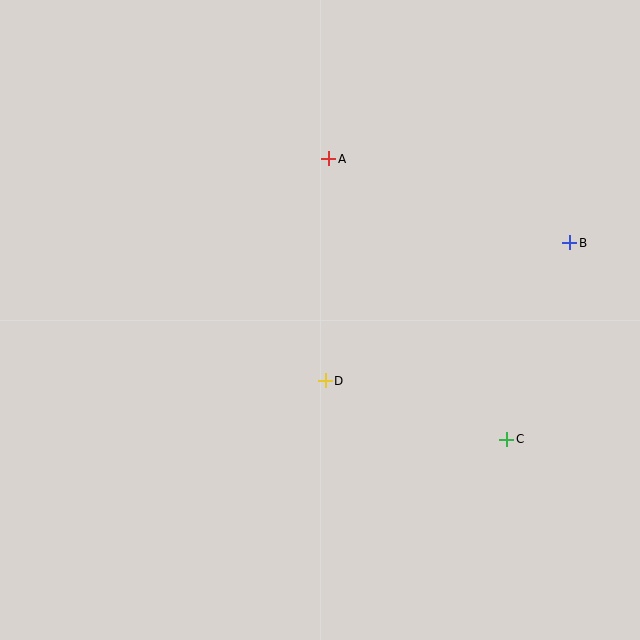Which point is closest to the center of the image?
Point D at (325, 381) is closest to the center.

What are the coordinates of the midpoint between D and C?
The midpoint between D and C is at (416, 410).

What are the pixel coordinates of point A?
Point A is at (329, 159).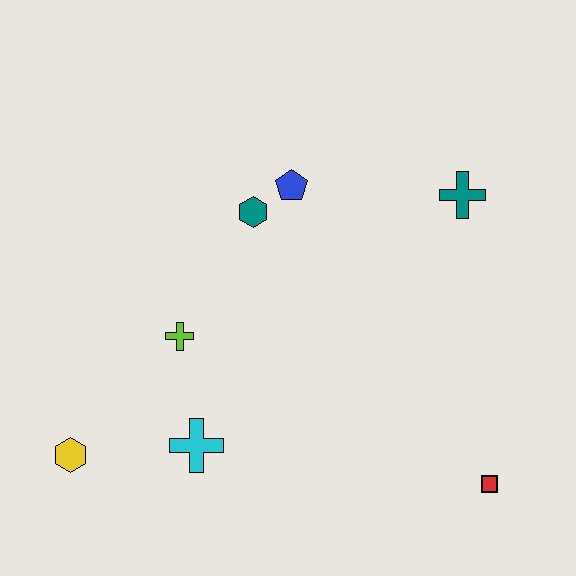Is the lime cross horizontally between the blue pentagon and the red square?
No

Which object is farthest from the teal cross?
The yellow hexagon is farthest from the teal cross.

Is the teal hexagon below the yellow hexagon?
No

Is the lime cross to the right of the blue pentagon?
No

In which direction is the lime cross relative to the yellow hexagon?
The lime cross is above the yellow hexagon.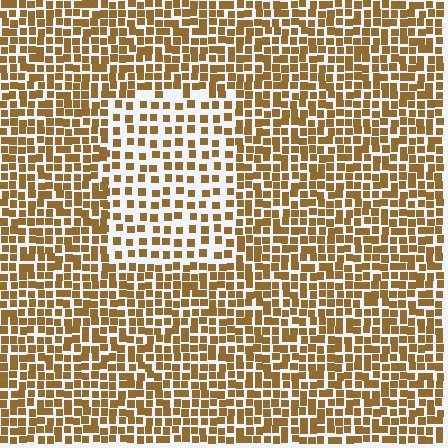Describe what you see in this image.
The image contains small brown elements arranged at two different densities. A rectangle-shaped region is visible where the elements are less densely packed than the surrounding area.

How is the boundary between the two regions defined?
The boundary is defined by a change in element density (approximately 1.9x ratio). All elements are the same color, size, and shape.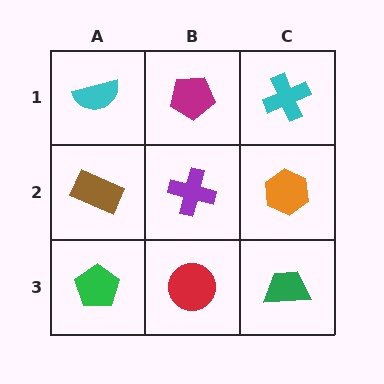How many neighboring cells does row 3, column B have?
3.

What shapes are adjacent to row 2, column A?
A cyan semicircle (row 1, column A), a green pentagon (row 3, column A), a purple cross (row 2, column B).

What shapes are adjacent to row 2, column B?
A magenta pentagon (row 1, column B), a red circle (row 3, column B), a brown rectangle (row 2, column A), an orange hexagon (row 2, column C).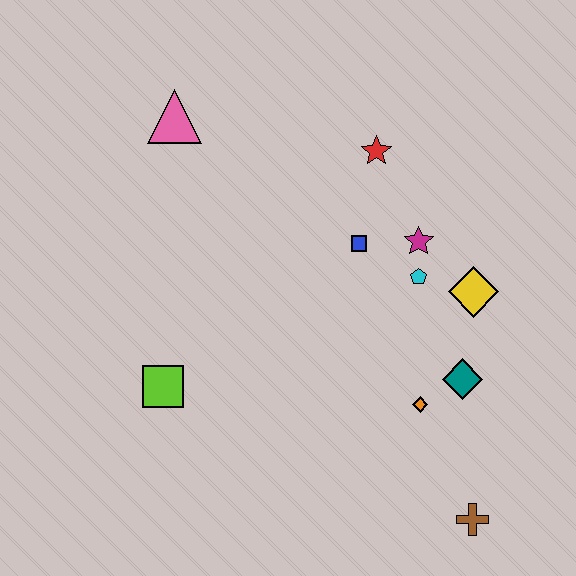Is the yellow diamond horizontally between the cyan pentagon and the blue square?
No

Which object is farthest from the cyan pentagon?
The pink triangle is farthest from the cyan pentagon.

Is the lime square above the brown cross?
Yes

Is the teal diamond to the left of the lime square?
No